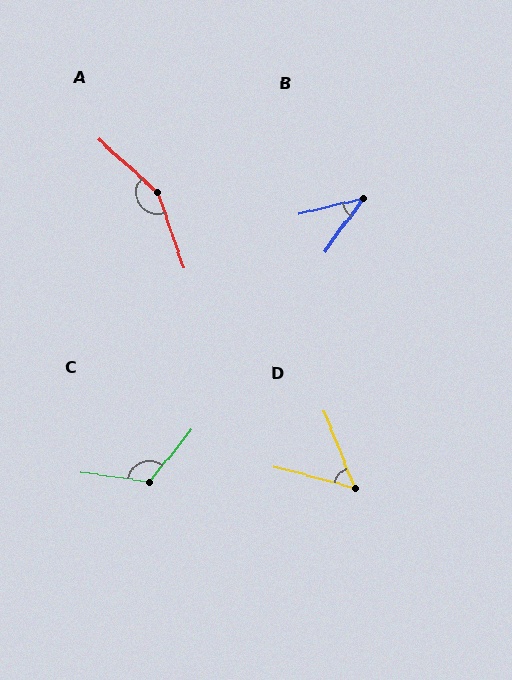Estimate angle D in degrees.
Approximately 53 degrees.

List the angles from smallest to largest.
B (40°), D (53°), C (121°), A (151°).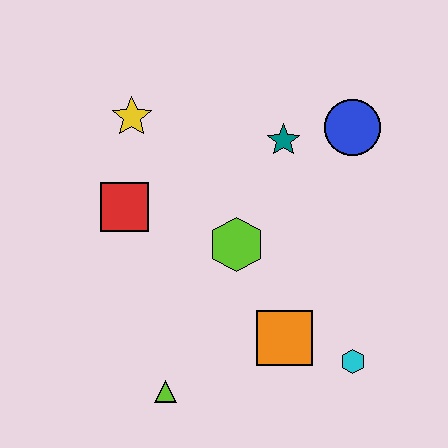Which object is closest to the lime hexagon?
The orange square is closest to the lime hexagon.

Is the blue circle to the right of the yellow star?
Yes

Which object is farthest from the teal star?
The lime triangle is farthest from the teal star.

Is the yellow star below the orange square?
No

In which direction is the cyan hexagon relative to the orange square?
The cyan hexagon is to the right of the orange square.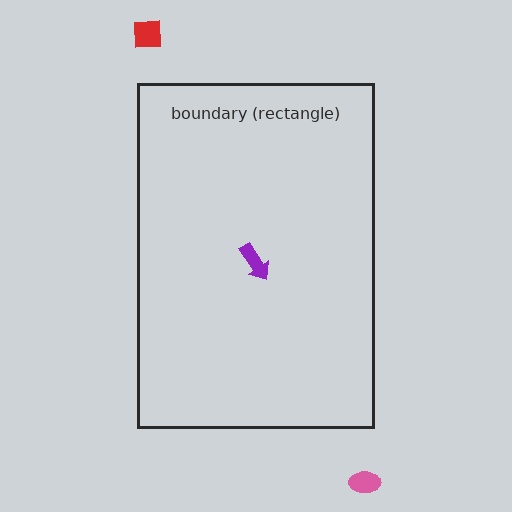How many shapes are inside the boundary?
1 inside, 2 outside.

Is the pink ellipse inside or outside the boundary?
Outside.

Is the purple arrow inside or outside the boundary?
Inside.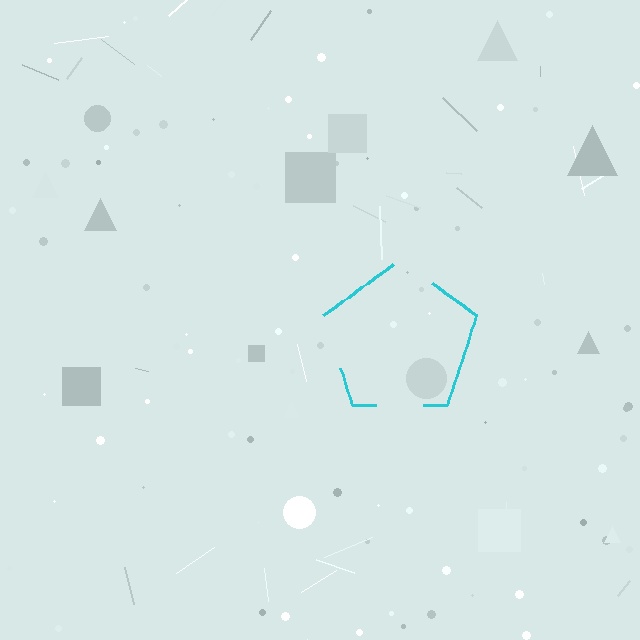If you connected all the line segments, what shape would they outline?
They would outline a pentagon.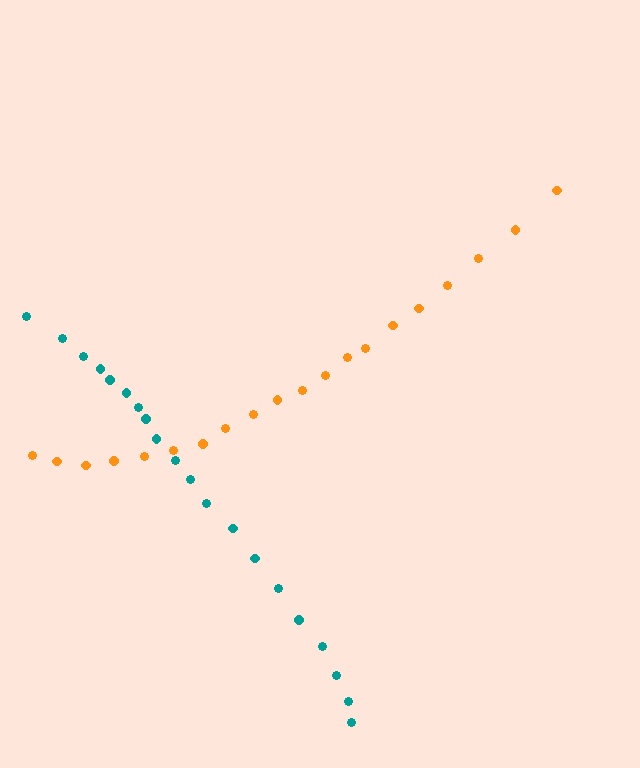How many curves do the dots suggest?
There are 2 distinct paths.